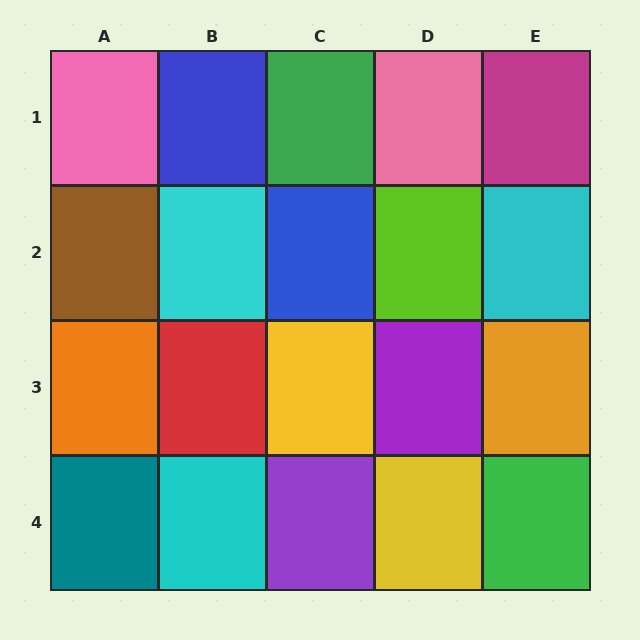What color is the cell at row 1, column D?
Pink.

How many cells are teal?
1 cell is teal.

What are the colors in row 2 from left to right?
Brown, cyan, blue, lime, cyan.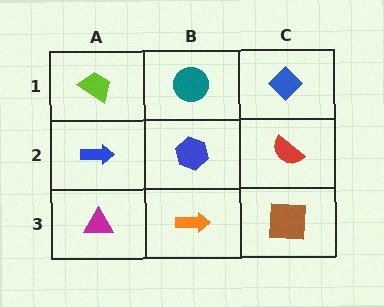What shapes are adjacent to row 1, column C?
A red semicircle (row 2, column C), a teal circle (row 1, column B).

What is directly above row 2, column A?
A lime trapezoid.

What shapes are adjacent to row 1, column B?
A blue hexagon (row 2, column B), a lime trapezoid (row 1, column A), a blue diamond (row 1, column C).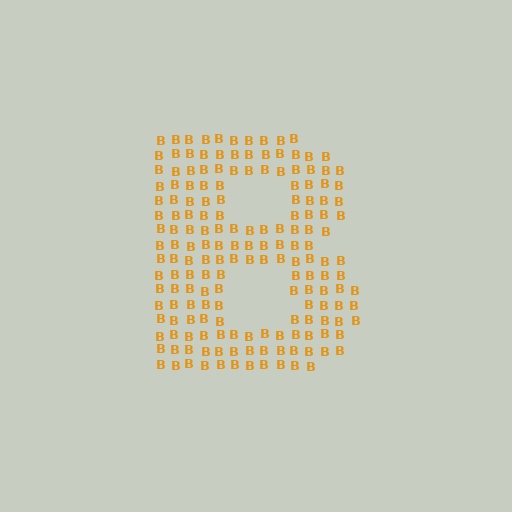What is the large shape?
The large shape is the letter B.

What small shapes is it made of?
It is made of small letter B's.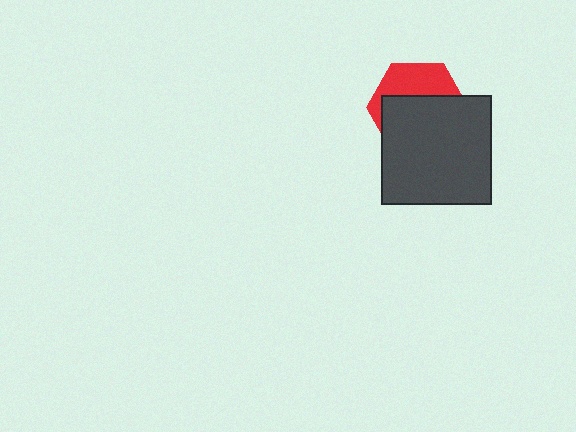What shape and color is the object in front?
The object in front is a dark gray square.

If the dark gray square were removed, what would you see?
You would see the complete red hexagon.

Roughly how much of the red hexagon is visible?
A small part of it is visible (roughly 38%).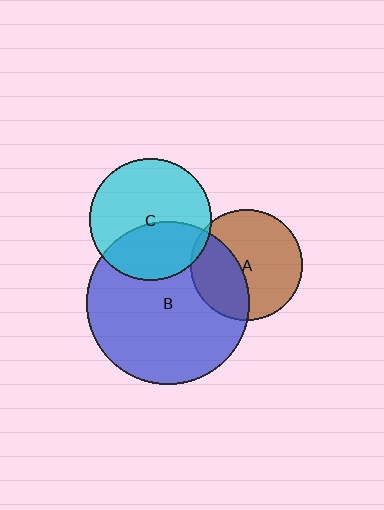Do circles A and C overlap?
Yes.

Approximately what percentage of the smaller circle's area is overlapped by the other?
Approximately 5%.